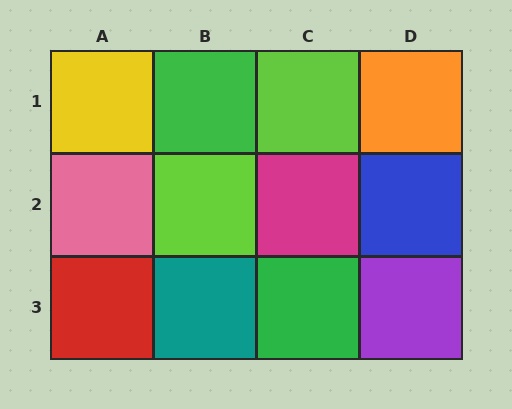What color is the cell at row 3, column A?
Red.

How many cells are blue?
1 cell is blue.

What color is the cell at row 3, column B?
Teal.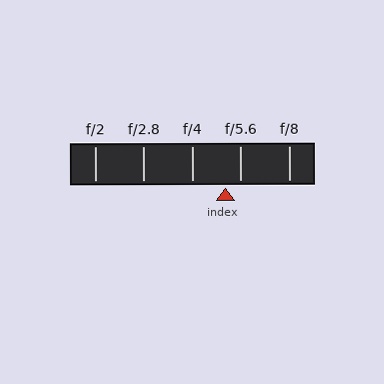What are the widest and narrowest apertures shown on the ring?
The widest aperture shown is f/2 and the narrowest is f/8.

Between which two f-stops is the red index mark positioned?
The index mark is between f/4 and f/5.6.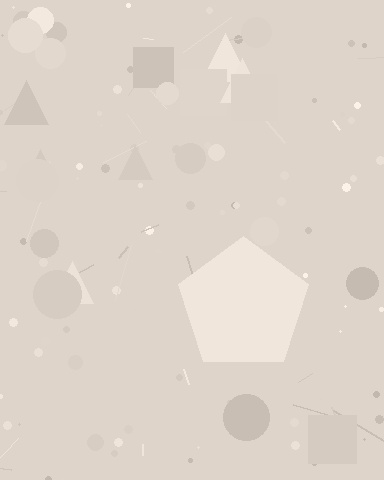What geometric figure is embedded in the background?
A pentagon is embedded in the background.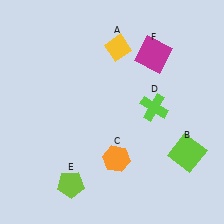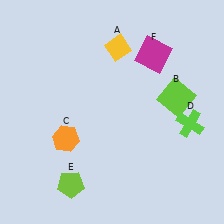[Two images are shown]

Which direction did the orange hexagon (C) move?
The orange hexagon (C) moved left.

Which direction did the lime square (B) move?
The lime square (B) moved up.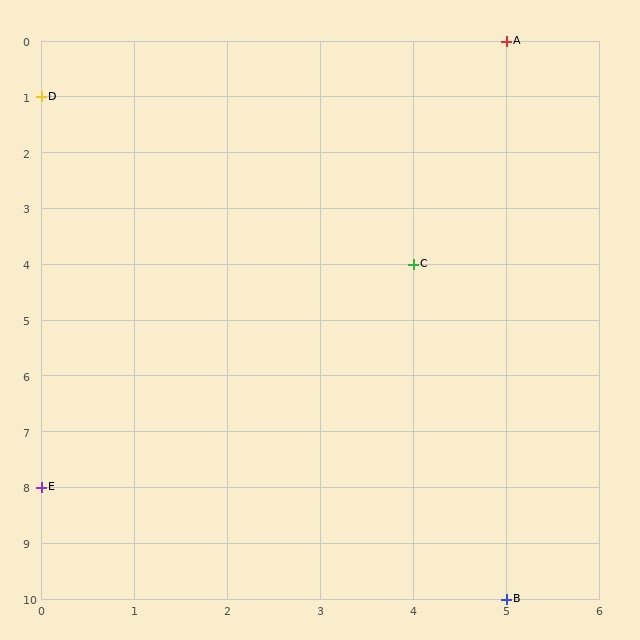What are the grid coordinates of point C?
Point C is at grid coordinates (4, 4).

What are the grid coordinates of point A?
Point A is at grid coordinates (5, 0).